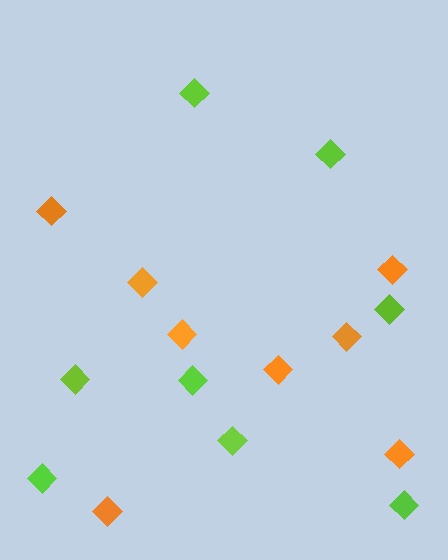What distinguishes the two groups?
There are 2 groups: one group of lime diamonds (8) and one group of orange diamonds (8).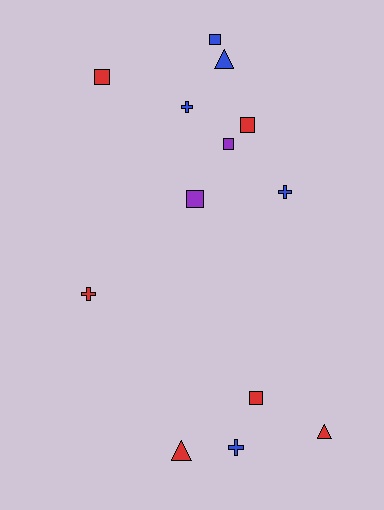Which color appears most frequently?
Red, with 6 objects.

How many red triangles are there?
There are 2 red triangles.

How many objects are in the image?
There are 13 objects.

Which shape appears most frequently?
Square, with 6 objects.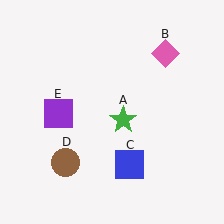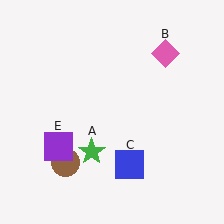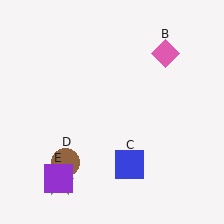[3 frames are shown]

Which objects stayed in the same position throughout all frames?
Pink diamond (object B) and blue square (object C) and brown circle (object D) remained stationary.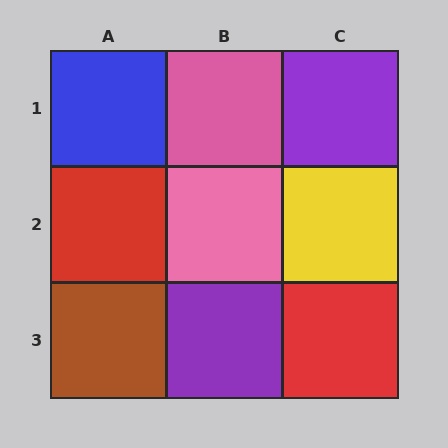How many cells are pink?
2 cells are pink.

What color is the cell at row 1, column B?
Pink.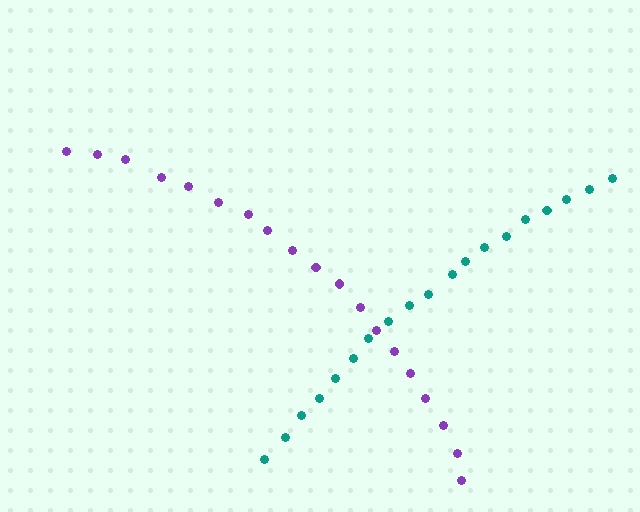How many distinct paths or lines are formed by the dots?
There are 2 distinct paths.